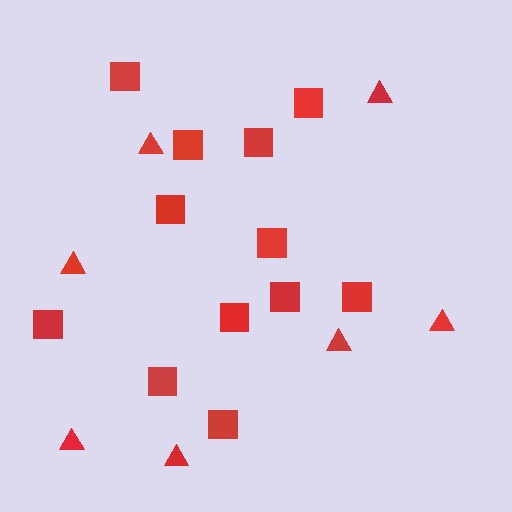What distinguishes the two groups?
There are 2 groups: one group of triangles (7) and one group of squares (12).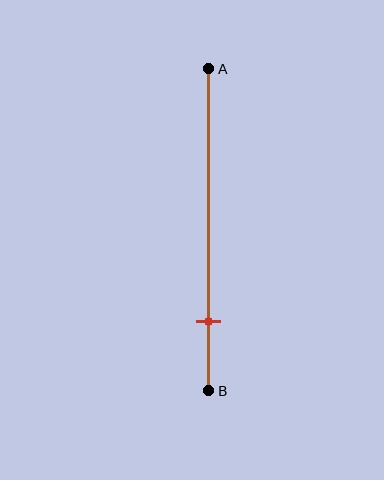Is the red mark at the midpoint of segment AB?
No, the mark is at about 80% from A, not at the 50% midpoint.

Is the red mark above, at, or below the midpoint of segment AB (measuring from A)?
The red mark is below the midpoint of segment AB.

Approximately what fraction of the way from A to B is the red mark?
The red mark is approximately 80% of the way from A to B.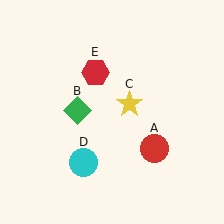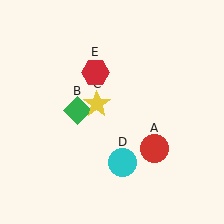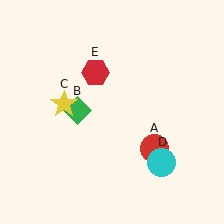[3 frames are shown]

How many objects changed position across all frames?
2 objects changed position: yellow star (object C), cyan circle (object D).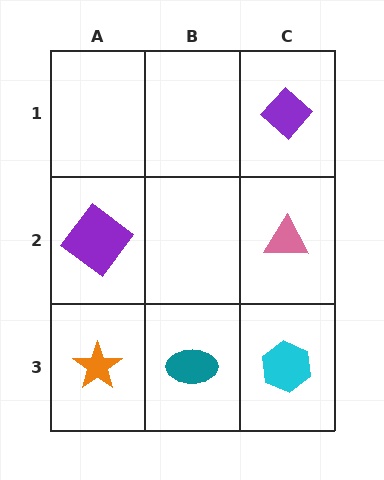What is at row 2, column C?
A pink triangle.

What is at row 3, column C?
A cyan hexagon.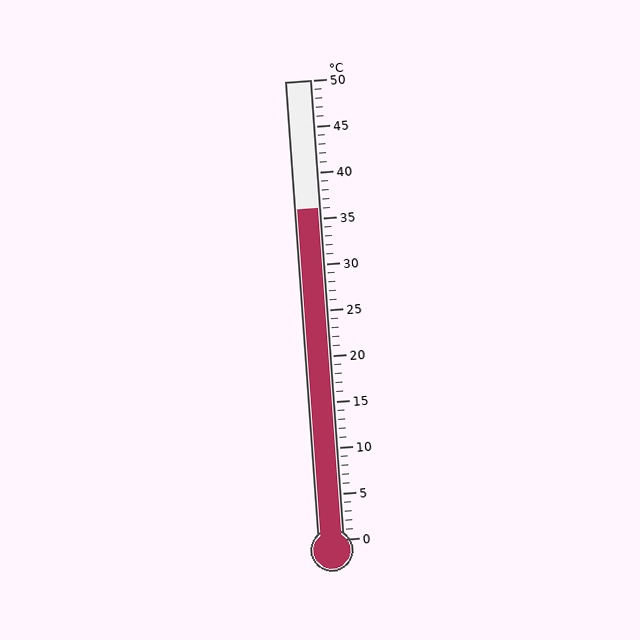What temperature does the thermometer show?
The thermometer shows approximately 36°C.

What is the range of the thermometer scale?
The thermometer scale ranges from 0°C to 50°C.